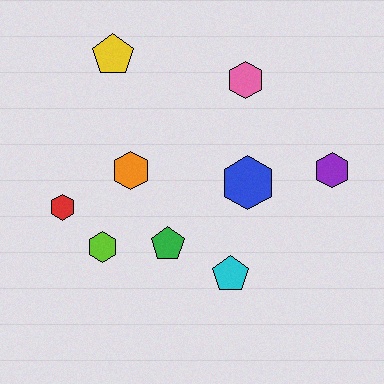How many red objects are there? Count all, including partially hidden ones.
There is 1 red object.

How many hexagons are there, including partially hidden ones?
There are 6 hexagons.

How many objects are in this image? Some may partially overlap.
There are 9 objects.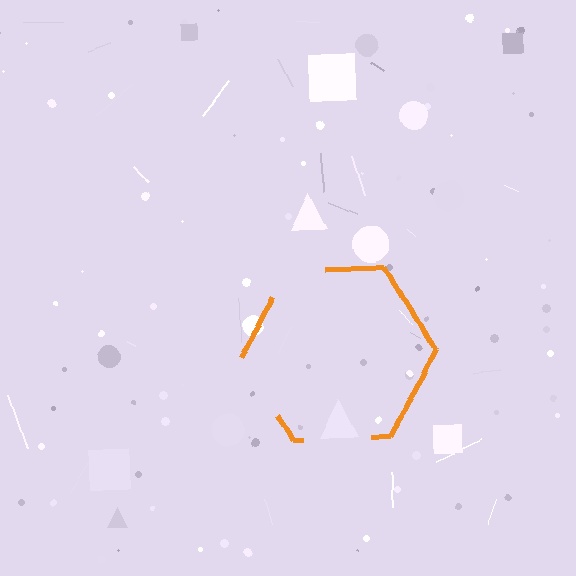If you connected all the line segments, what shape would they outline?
They would outline a hexagon.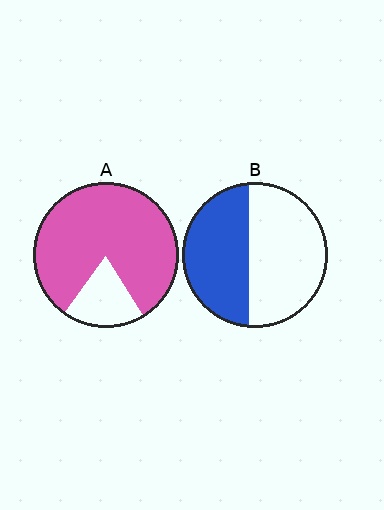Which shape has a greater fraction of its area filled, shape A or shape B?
Shape A.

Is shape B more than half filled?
No.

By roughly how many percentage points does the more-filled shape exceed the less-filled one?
By roughly 35 percentage points (A over B).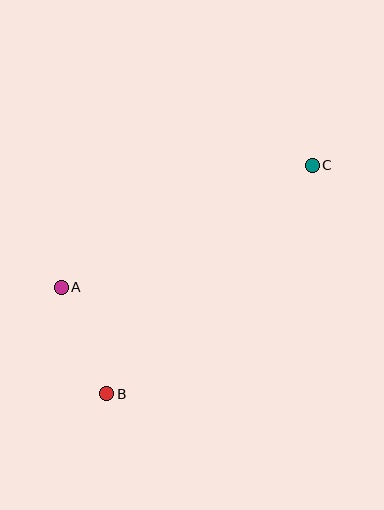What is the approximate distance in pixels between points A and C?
The distance between A and C is approximately 279 pixels.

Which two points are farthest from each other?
Points B and C are farthest from each other.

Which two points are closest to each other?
Points A and B are closest to each other.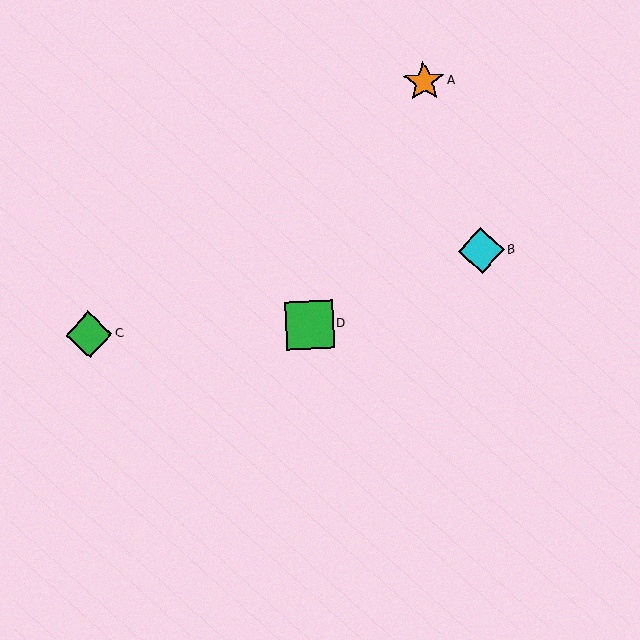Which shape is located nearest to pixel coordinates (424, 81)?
The orange star (labeled A) at (424, 81) is nearest to that location.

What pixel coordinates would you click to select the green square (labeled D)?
Click at (309, 325) to select the green square D.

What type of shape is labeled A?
Shape A is an orange star.